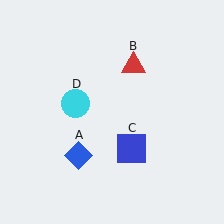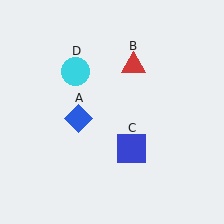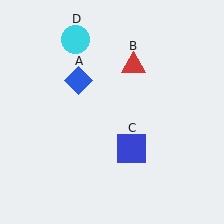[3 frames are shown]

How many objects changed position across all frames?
2 objects changed position: blue diamond (object A), cyan circle (object D).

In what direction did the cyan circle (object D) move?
The cyan circle (object D) moved up.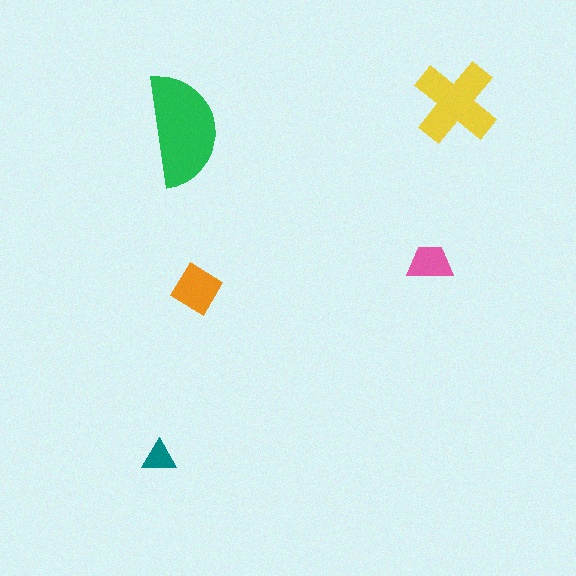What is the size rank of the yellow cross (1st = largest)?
2nd.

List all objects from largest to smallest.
The green semicircle, the yellow cross, the orange diamond, the pink trapezoid, the teal triangle.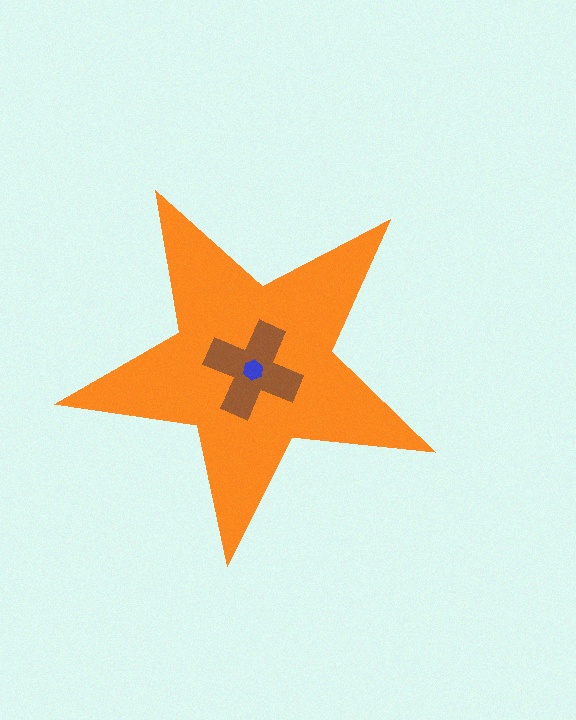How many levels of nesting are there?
3.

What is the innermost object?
The blue hexagon.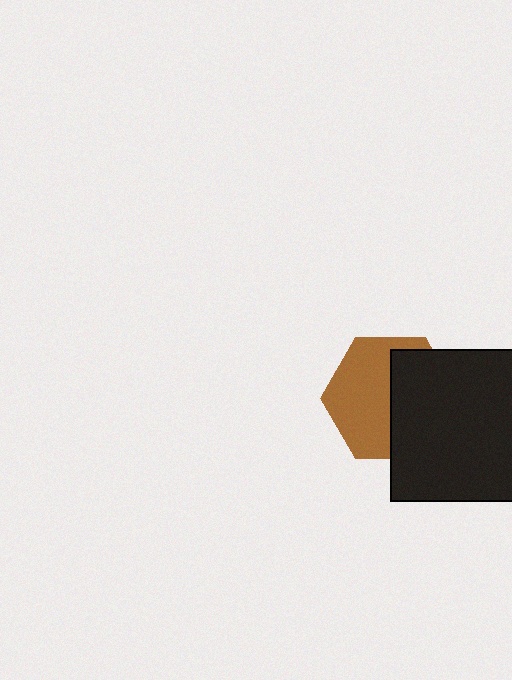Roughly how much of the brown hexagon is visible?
About half of it is visible (roughly 53%).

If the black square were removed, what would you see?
You would see the complete brown hexagon.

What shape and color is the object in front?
The object in front is a black square.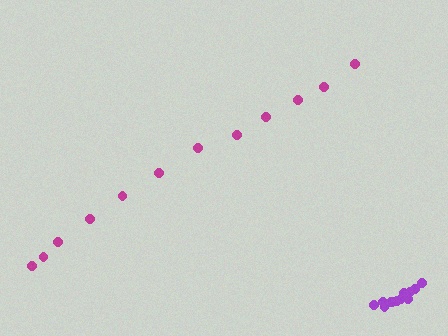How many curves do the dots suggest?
There are 2 distinct paths.